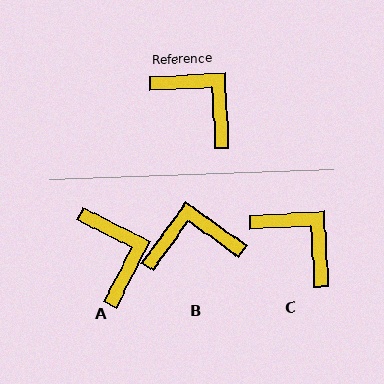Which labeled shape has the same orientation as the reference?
C.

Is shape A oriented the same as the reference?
No, it is off by about 30 degrees.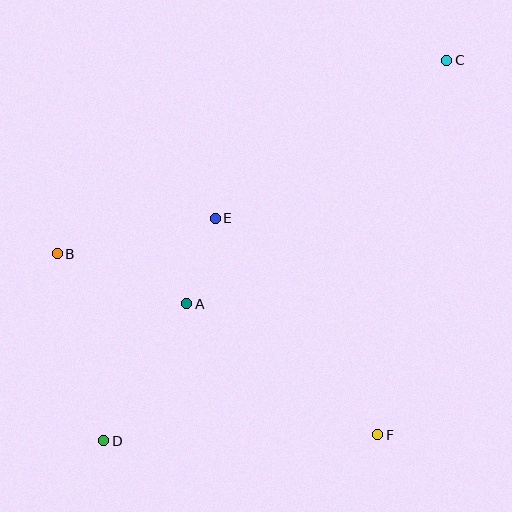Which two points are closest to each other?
Points A and E are closest to each other.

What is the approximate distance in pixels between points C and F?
The distance between C and F is approximately 381 pixels.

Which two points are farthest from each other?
Points C and D are farthest from each other.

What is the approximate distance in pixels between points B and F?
The distance between B and F is approximately 368 pixels.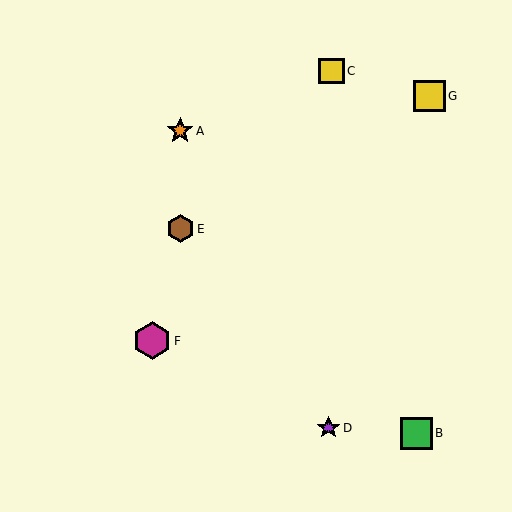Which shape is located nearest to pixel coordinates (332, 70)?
The yellow square (labeled C) at (331, 71) is nearest to that location.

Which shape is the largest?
The magenta hexagon (labeled F) is the largest.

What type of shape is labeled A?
Shape A is an orange star.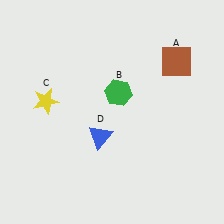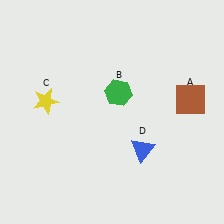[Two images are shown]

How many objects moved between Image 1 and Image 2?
2 objects moved between the two images.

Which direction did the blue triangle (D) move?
The blue triangle (D) moved right.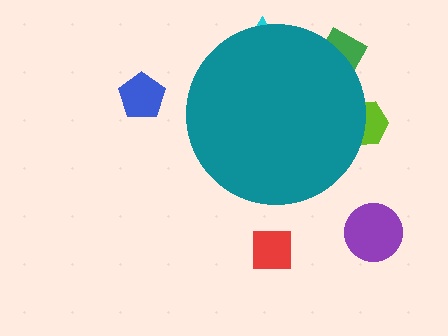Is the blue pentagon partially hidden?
No, the blue pentagon is fully visible.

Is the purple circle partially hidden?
No, the purple circle is fully visible.